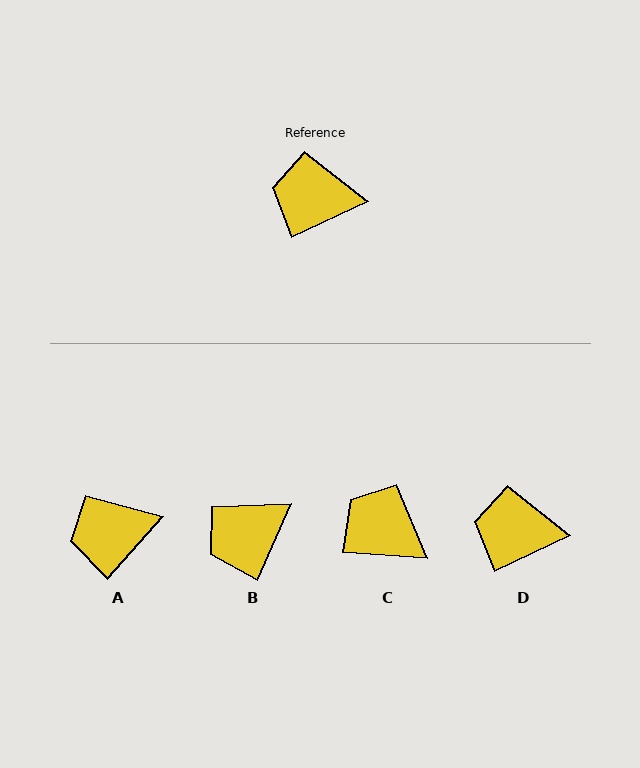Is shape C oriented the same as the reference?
No, it is off by about 30 degrees.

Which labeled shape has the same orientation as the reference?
D.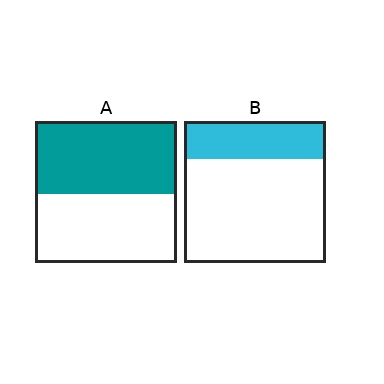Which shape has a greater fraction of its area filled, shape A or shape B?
Shape A.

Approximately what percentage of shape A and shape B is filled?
A is approximately 50% and B is approximately 25%.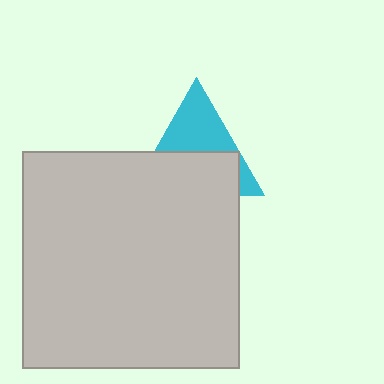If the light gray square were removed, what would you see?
You would see the complete cyan triangle.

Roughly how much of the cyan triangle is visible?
About half of it is visible (roughly 47%).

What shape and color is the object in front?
The object in front is a light gray square.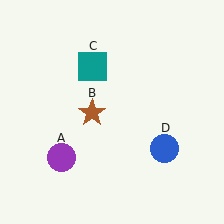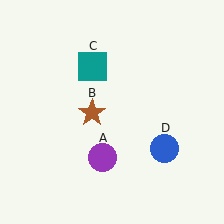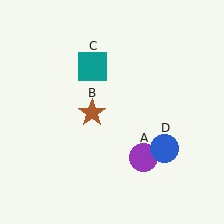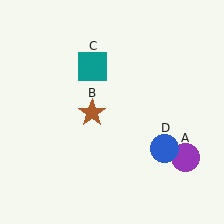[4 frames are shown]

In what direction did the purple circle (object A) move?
The purple circle (object A) moved right.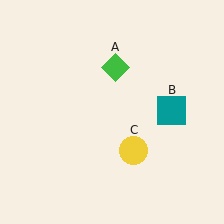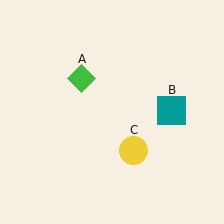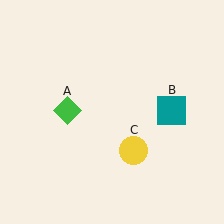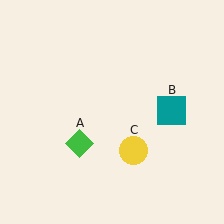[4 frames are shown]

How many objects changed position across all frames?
1 object changed position: green diamond (object A).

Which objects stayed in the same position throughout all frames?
Teal square (object B) and yellow circle (object C) remained stationary.